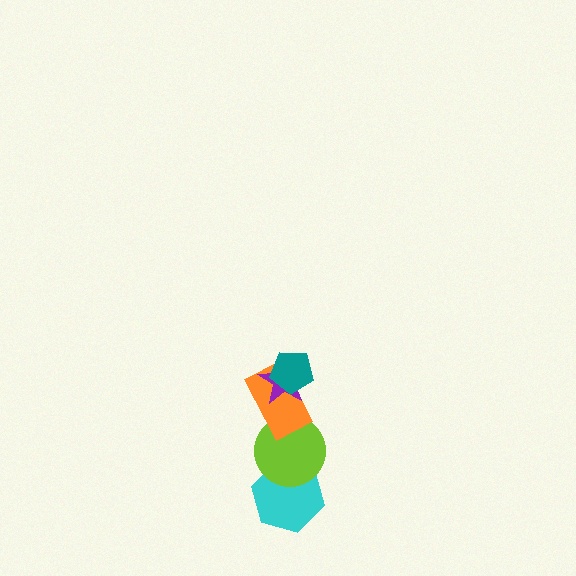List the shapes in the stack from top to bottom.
From top to bottom: the teal pentagon, the purple star, the orange rectangle, the lime circle, the cyan hexagon.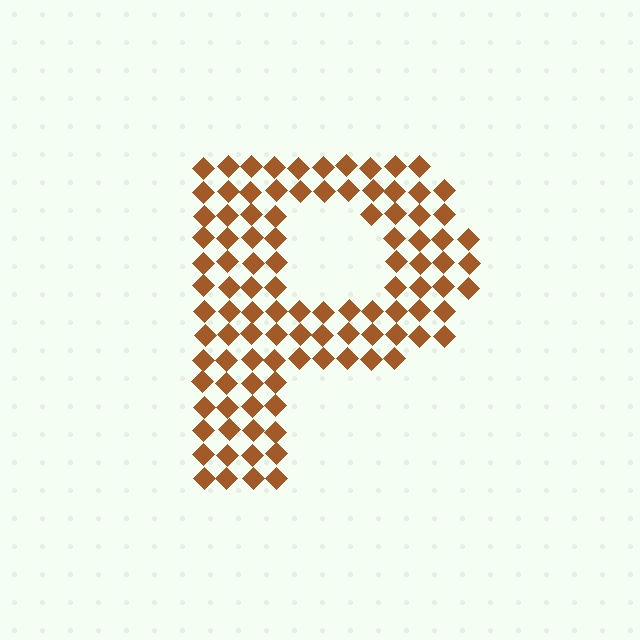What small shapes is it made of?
It is made of small diamonds.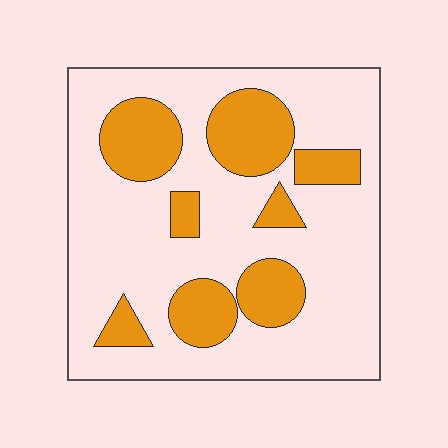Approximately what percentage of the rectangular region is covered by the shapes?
Approximately 25%.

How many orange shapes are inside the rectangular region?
8.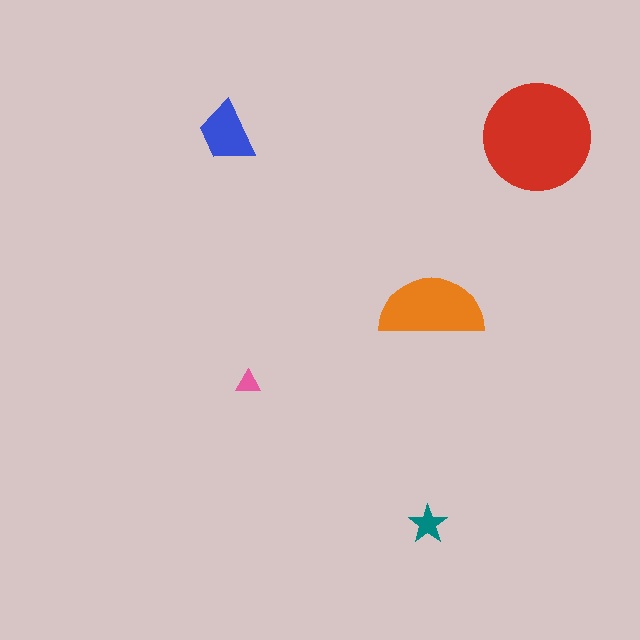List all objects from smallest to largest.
The pink triangle, the teal star, the blue trapezoid, the orange semicircle, the red circle.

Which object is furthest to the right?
The red circle is rightmost.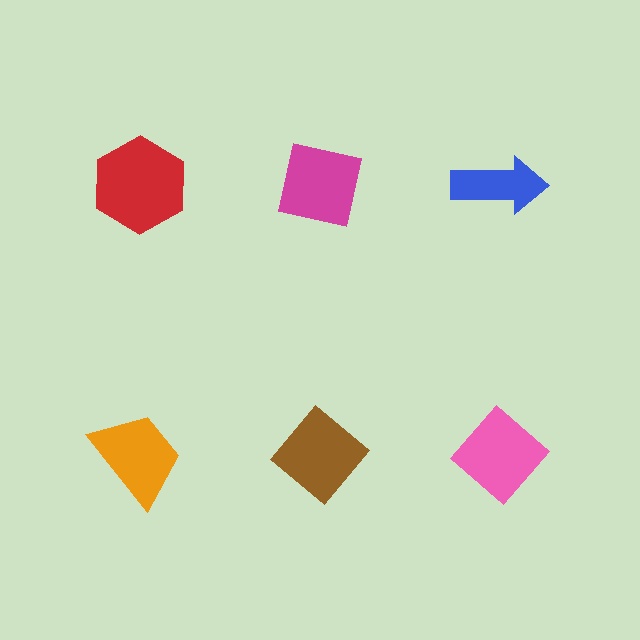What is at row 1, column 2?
A magenta square.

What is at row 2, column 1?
An orange trapezoid.